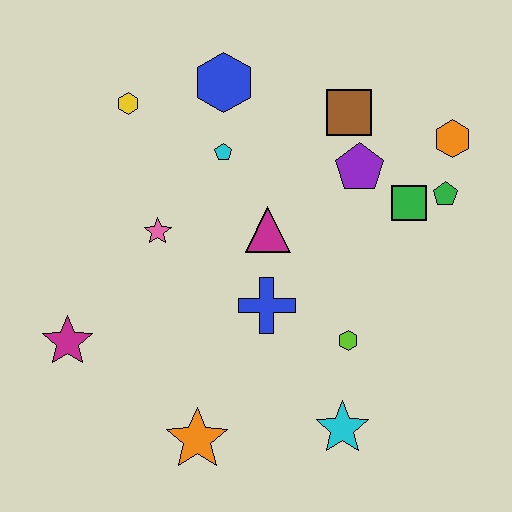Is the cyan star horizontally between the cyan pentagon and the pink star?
No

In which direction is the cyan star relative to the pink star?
The cyan star is below the pink star.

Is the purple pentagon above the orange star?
Yes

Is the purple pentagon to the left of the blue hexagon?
No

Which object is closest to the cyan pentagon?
The blue hexagon is closest to the cyan pentagon.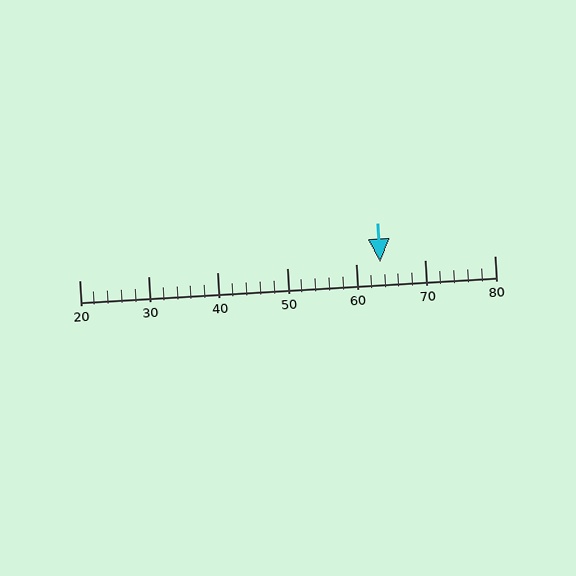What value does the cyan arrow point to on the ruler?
The cyan arrow points to approximately 64.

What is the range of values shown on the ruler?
The ruler shows values from 20 to 80.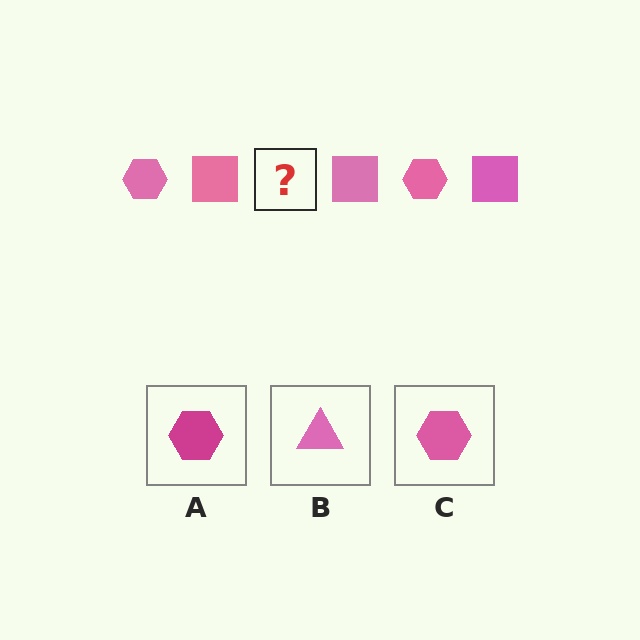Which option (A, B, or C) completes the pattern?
C.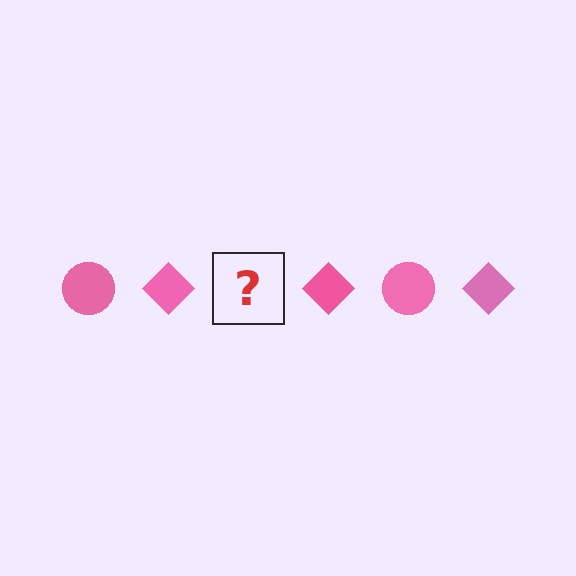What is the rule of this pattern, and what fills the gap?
The rule is that the pattern cycles through circle, diamond shapes in pink. The gap should be filled with a pink circle.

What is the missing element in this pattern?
The missing element is a pink circle.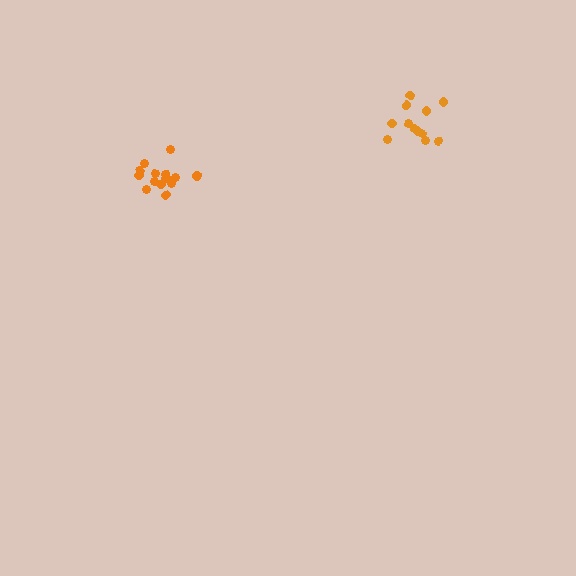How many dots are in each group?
Group 1: 14 dots, Group 2: 12 dots (26 total).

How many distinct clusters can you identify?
There are 2 distinct clusters.